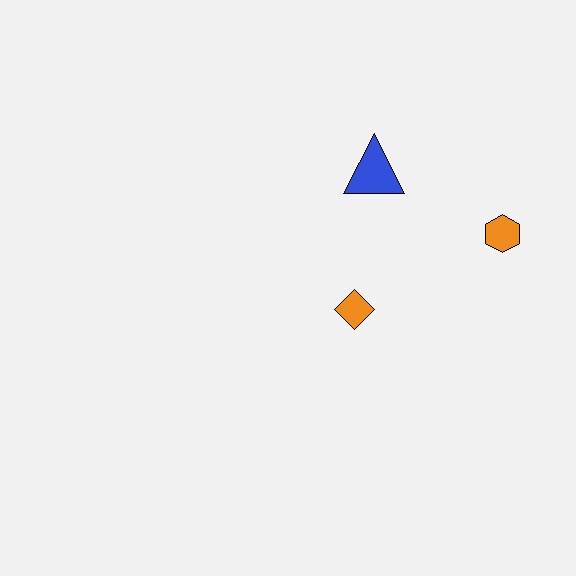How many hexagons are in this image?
There is 1 hexagon.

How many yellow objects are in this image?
There are no yellow objects.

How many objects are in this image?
There are 3 objects.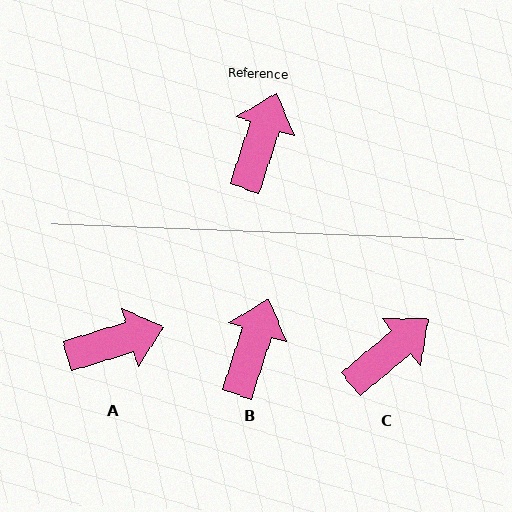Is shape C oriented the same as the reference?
No, it is off by about 32 degrees.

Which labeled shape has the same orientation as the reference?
B.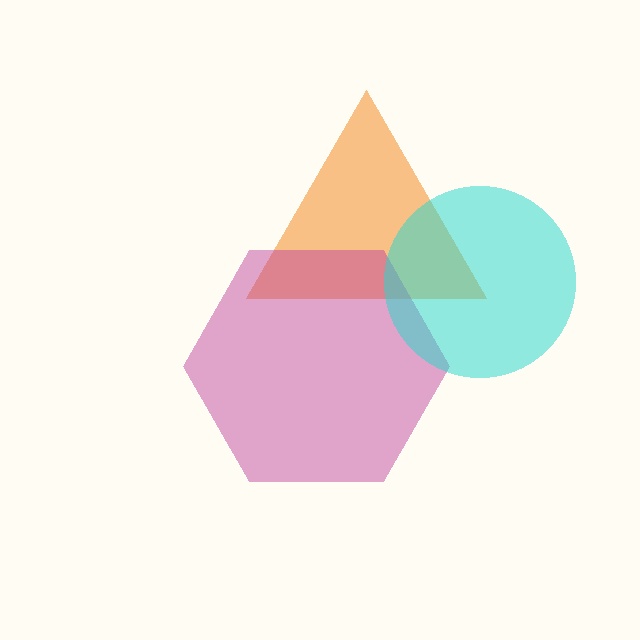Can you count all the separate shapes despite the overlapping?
Yes, there are 3 separate shapes.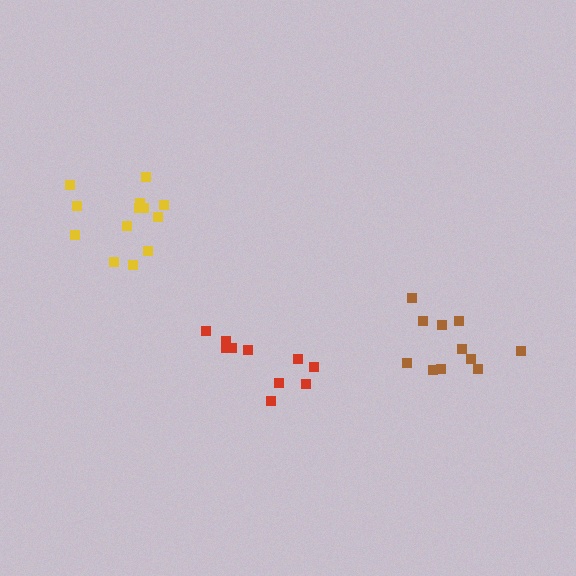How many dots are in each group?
Group 1: 13 dots, Group 2: 10 dots, Group 3: 11 dots (34 total).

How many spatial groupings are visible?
There are 3 spatial groupings.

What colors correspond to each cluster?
The clusters are colored: yellow, red, brown.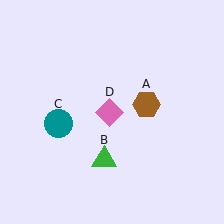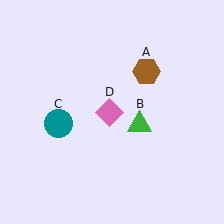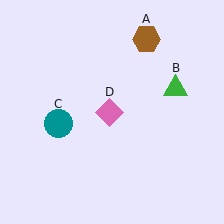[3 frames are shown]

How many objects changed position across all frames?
2 objects changed position: brown hexagon (object A), green triangle (object B).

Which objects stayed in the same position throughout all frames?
Teal circle (object C) and pink diamond (object D) remained stationary.